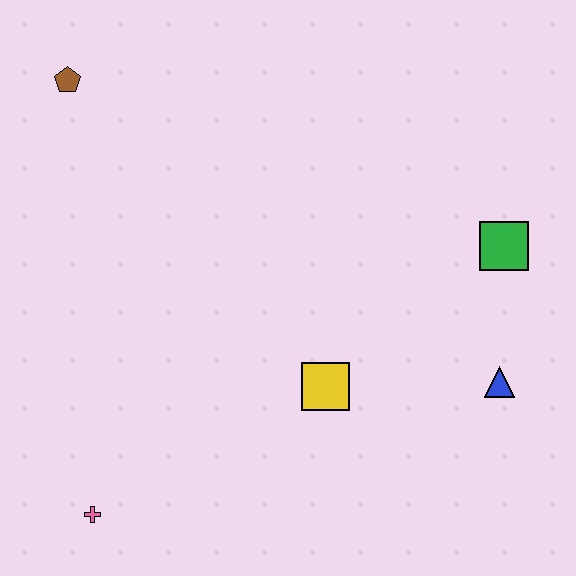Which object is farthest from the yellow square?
The brown pentagon is farthest from the yellow square.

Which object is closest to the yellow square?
The blue triangle is closest to the yellow square.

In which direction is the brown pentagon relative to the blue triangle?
The brown pentagon is to the left of the blue triangle.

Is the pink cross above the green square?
No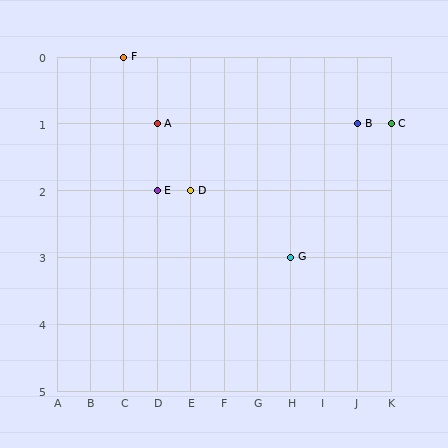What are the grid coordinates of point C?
Point C is at grid coordinates (K, 1).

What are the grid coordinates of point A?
Point A is at grid coordinates (D, 1).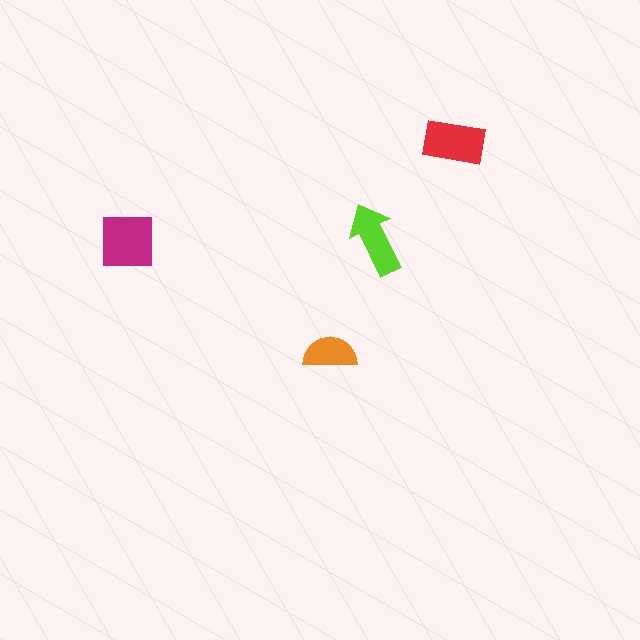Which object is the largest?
The magenta square.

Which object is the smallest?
The orange semicircle.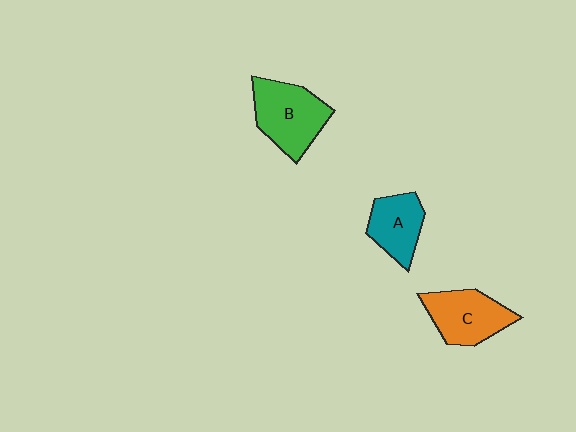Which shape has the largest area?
Shape B (green).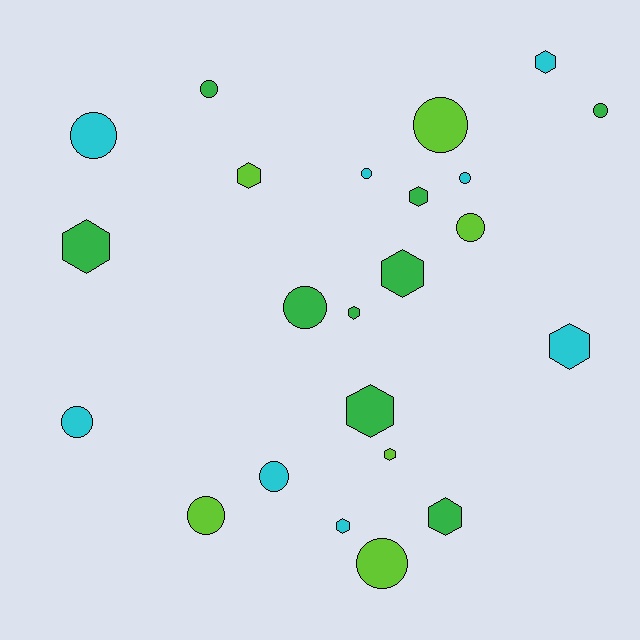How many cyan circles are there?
There are 5 cyan circles.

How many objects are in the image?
There are 23 objects.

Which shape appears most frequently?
Circle, with 12 objects.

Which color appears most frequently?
Green, with 9 objects.